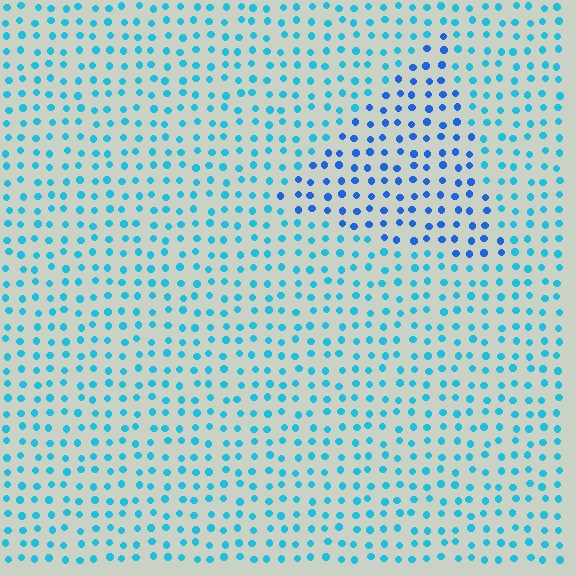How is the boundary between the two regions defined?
The boundary is defined purely by a slight shift in hue (about 28 degrees). Spacing, size, and orientation are identical on both sides.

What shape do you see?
I see a triangle.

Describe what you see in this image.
The image is filled with small cyan elements in a uniform arrangement. A triangle-shaped region is visible where the elements are tinted to a slightly different hue, forming a subtle color boundary.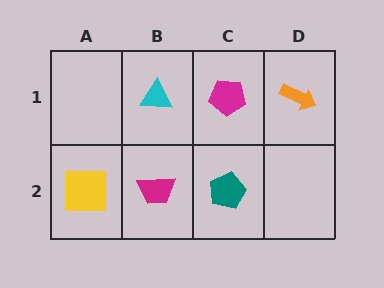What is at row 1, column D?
An orange arrow.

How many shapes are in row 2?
3 shapes.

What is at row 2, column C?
A teal pentagon.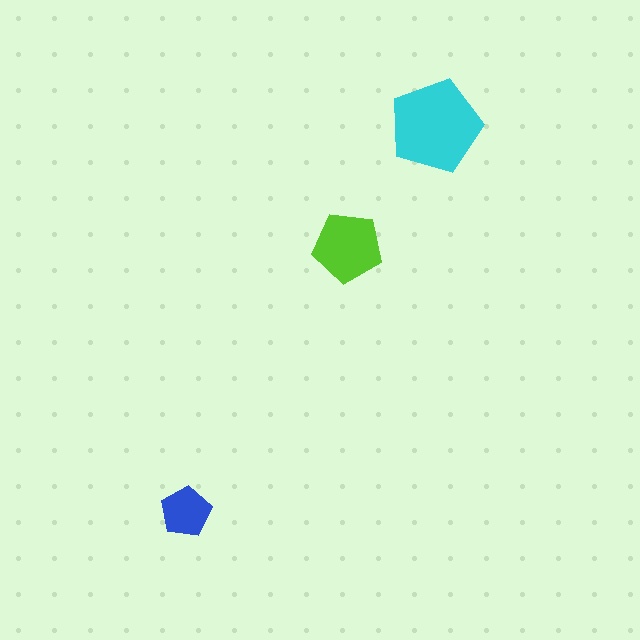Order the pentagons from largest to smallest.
the cyan one, the lime one, the blue one.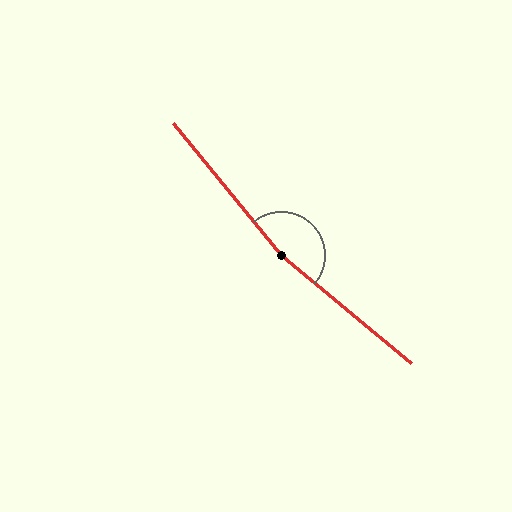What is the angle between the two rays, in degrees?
Approximately 169 degrees.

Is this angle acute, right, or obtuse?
It is obtuse.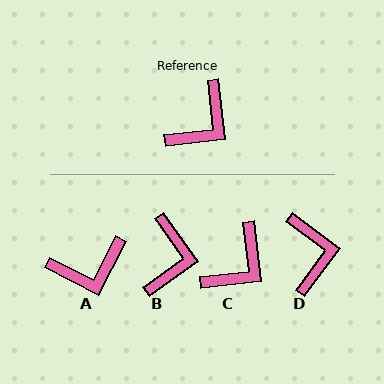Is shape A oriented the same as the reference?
No, it is off by about 33 degrees.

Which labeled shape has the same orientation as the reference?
C.